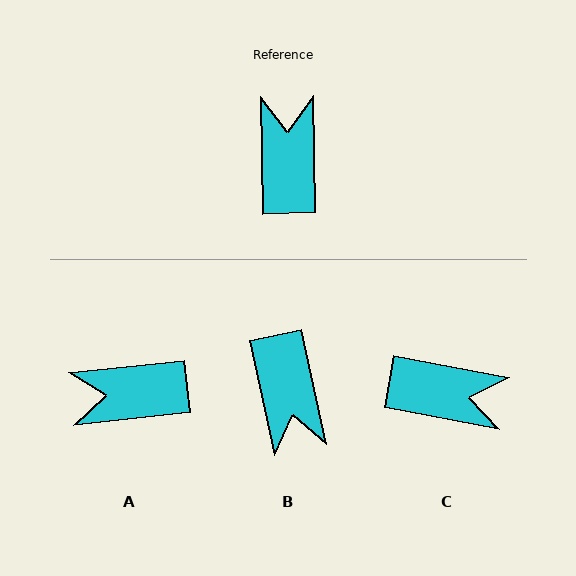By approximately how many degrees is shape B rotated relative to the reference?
Approximately 169 degrees clockwise.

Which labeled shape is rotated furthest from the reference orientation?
B, about 169 degrees away.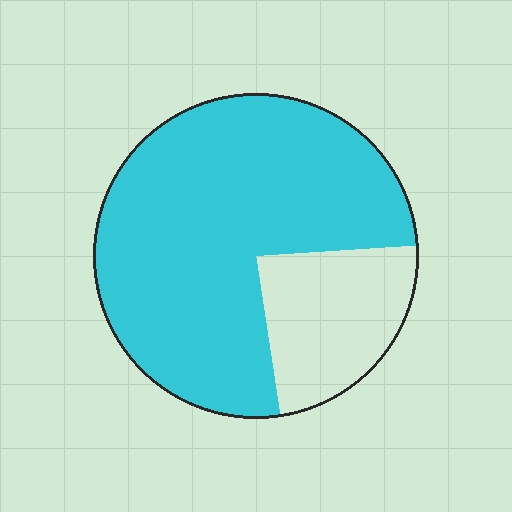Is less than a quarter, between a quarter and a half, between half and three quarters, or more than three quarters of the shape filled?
More than three quarters.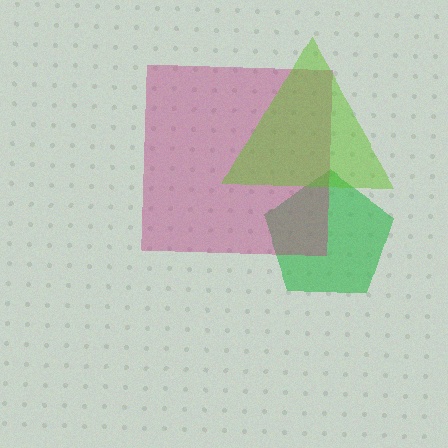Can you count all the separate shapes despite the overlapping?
Yes, there are 3 separate shapes.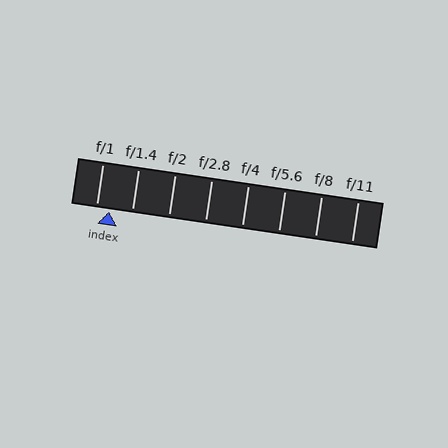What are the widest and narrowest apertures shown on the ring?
The widest aperture shown is f/1 and the narrowest is f/11.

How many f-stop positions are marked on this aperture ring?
There are 8 f-stop positions marked.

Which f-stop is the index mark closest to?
The index mark is closest to f/1.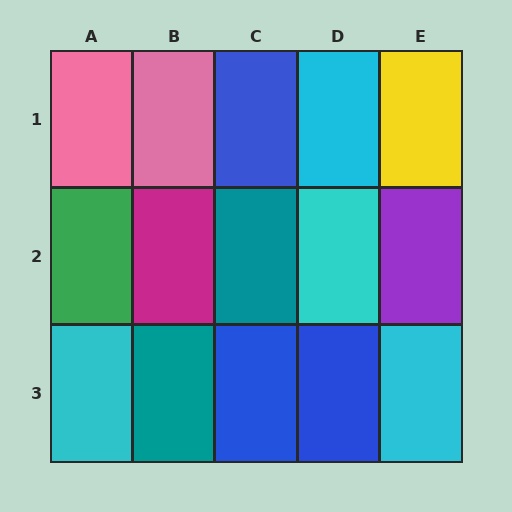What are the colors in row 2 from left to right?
Green, magenta, teal, cyan, purple.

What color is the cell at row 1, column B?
Pink.